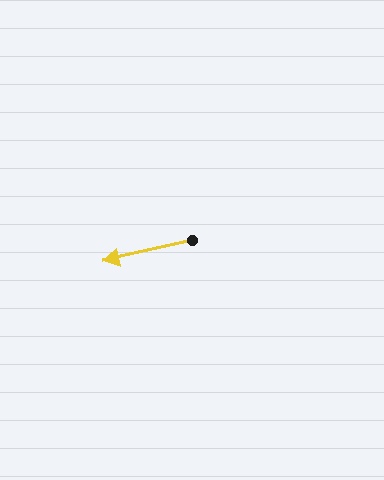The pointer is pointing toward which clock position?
Roughly 9 o'clock.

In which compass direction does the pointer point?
West.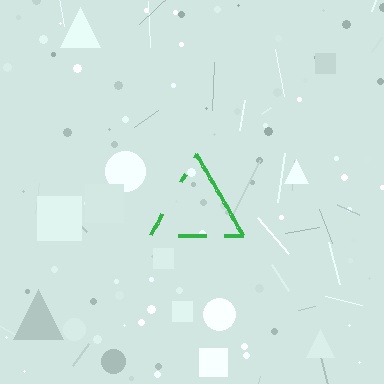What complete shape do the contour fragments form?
The contour fragments form a triangle.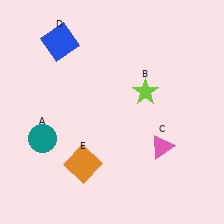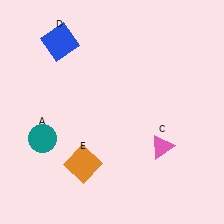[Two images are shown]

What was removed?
The lime star (B) was removed in Image 2.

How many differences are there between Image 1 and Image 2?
There is 1 difference between the two images.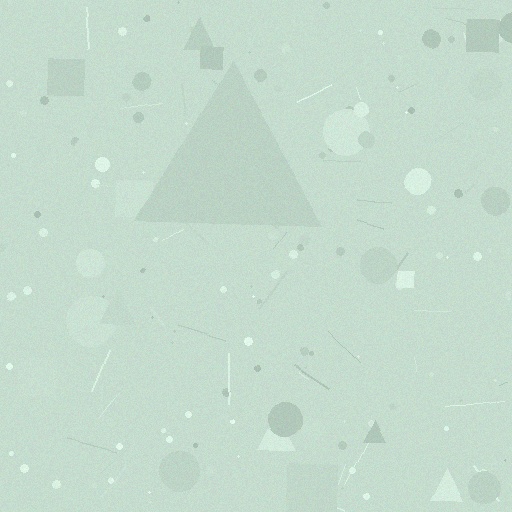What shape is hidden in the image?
A triangle is hidden in the image.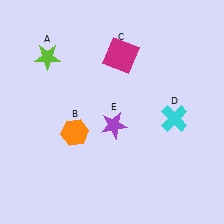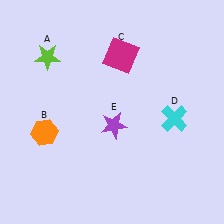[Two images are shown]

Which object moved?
The orange hexagon (B) moved left.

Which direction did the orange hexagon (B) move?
The orange hexagon (B) moved left.